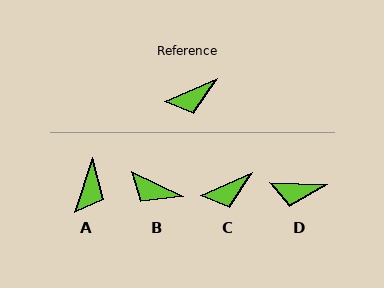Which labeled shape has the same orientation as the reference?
C.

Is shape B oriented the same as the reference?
No, it is off by about 50 degrees.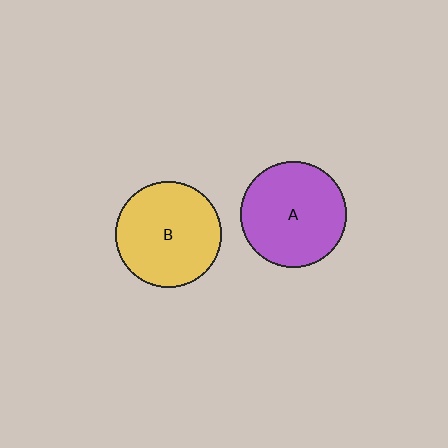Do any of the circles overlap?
No, none of the circles overlap.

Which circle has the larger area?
Circle B (yellow).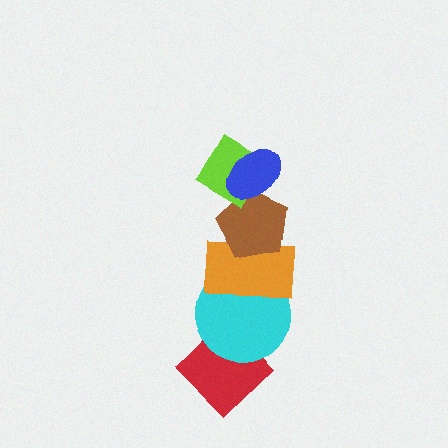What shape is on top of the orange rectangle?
The brown pentagon is on top of the orange rectangle.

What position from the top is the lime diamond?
The lime diamond is 2nd from the top.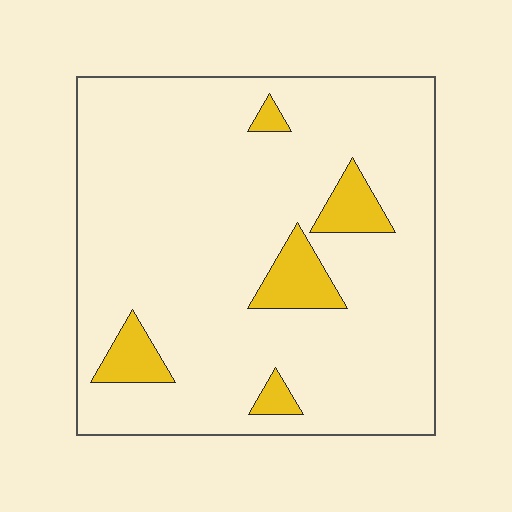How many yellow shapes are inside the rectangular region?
5.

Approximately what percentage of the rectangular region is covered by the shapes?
Approximately 10%.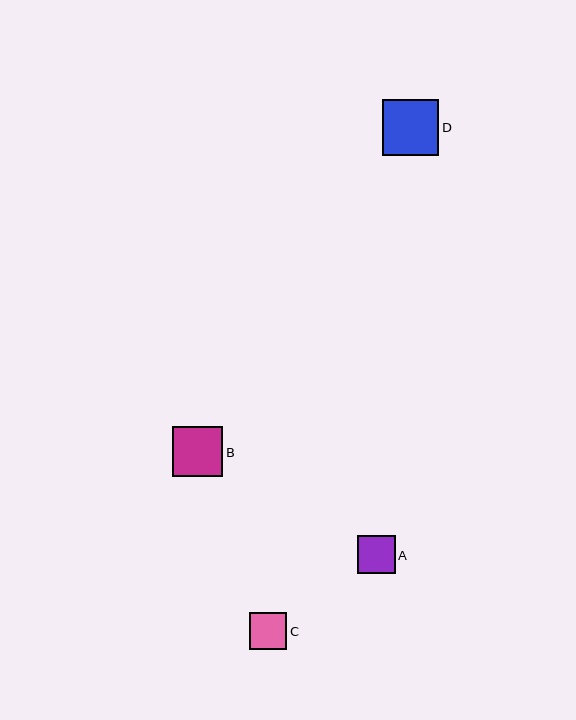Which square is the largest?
Square D is the largest with a size of approximately 56 pixels.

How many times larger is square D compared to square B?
Square D is approximately 1.1 times the size of square B.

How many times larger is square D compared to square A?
Square D is approximately 1.5 times the size of square A.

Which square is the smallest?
Square C is the smallest with a size of approximately 37 pixels.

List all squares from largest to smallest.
From largest to smallest: D, B, A, C.